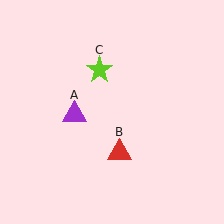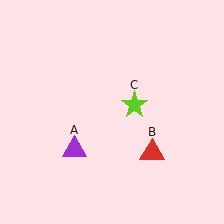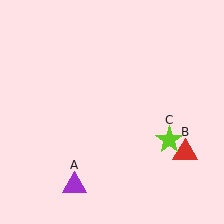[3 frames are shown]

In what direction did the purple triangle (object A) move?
The purple triangle (object A) moved down.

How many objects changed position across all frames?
3 objects changed position: purple triangle (object A), red triangle (object B), lime star (object C).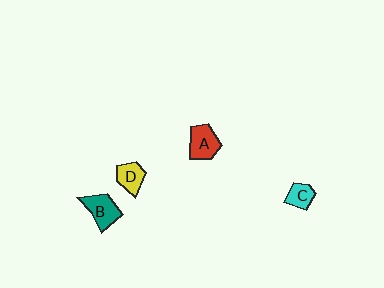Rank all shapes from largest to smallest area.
From largest to smallest: B (teal), A (red), D (yellow), C (cyan).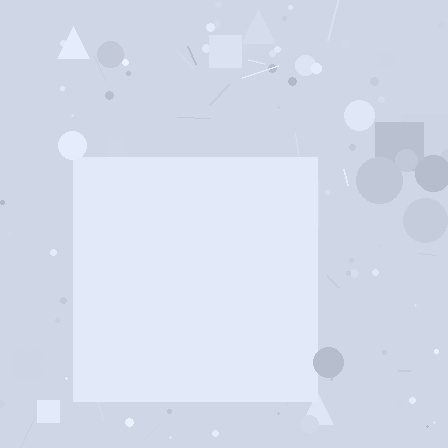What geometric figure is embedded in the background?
A square is embedded in the background.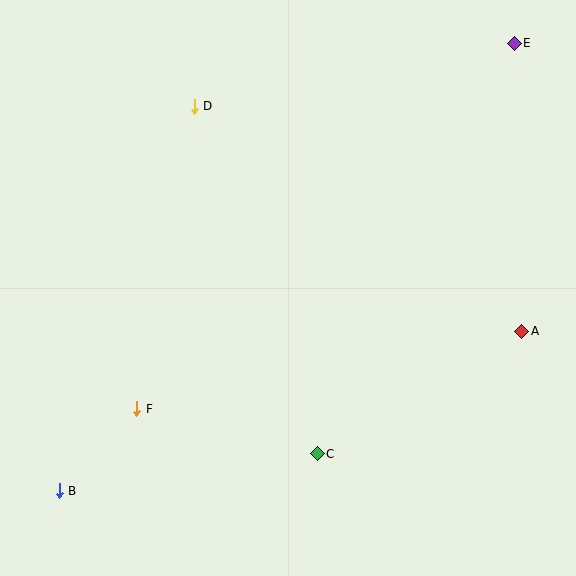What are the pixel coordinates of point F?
Point F is at (137, 409).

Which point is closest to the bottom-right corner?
Point A is closest to the bottom-right corner.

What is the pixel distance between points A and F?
The distance between A and F is 393 pixels.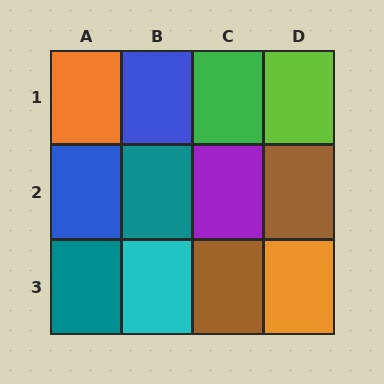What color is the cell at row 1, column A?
Orange.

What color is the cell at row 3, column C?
Brown.